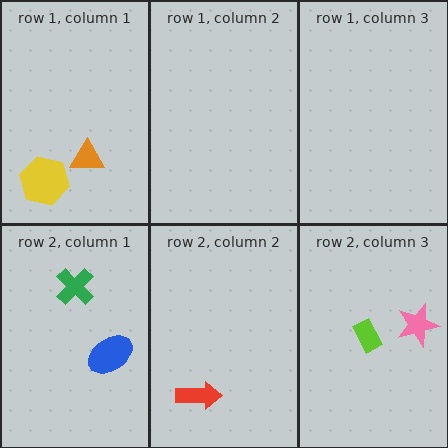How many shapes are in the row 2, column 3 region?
2.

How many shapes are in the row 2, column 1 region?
2.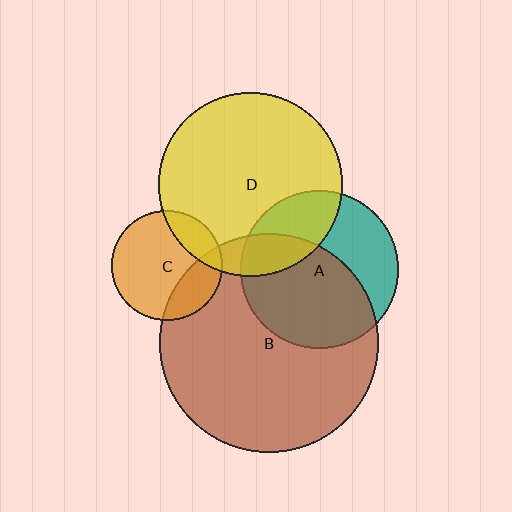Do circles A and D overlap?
Yes.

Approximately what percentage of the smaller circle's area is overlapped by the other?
Approximately 30%.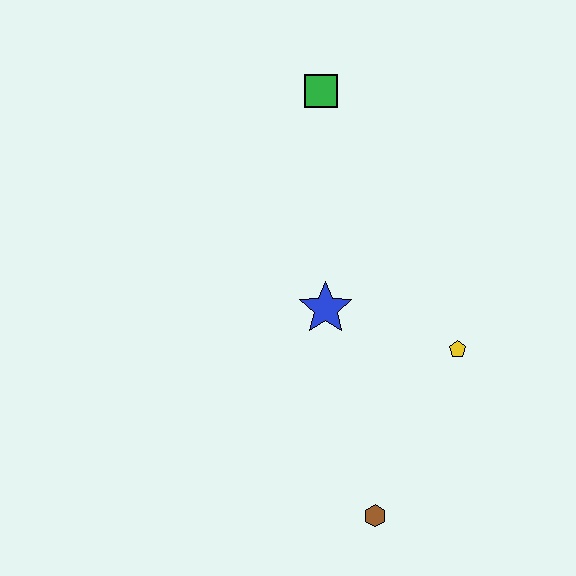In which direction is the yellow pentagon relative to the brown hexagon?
The yellow pentagon is above the brown hexagon.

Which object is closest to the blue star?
The yellow pentagon is closest to the blue star.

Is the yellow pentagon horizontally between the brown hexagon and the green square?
No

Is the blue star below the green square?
Yes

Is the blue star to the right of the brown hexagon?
No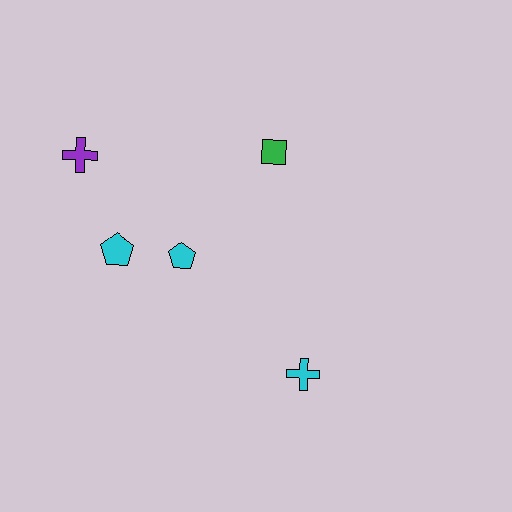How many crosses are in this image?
There are 2 crosses.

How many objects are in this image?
There are 5 objects.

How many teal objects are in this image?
There are no teal objects.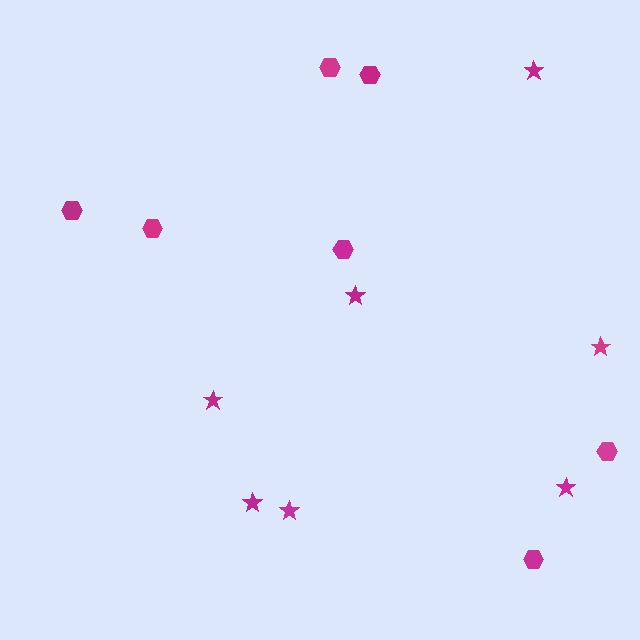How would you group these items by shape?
There are 2 groups: one group of hexagons (7) and one group of stars (7).